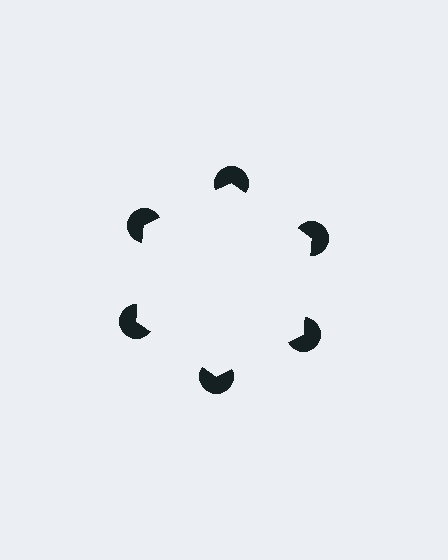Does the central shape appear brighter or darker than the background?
It typically appears slightly brighter than the background, even though no actual brightness change is drawn.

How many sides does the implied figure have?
6 sides.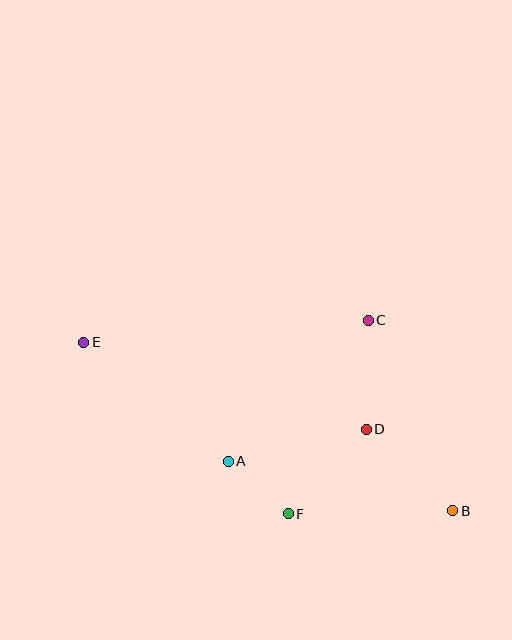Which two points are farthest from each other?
Points B and E are farthest from each other.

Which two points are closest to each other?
Points A and F are closest to each other.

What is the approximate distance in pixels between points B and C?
The distance between B and C is approximately 208 pixels.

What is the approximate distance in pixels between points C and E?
The distance between C and E is approximately 285 pixels.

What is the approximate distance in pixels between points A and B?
The distance between A and B is approximately 230 pixels.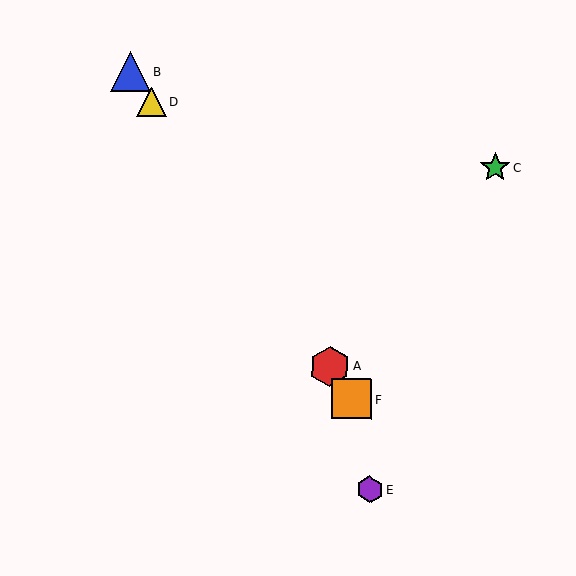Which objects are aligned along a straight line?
Objects A, B, D, F are aligned along a straight line.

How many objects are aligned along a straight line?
4 objects (A, B, D, F) are aligned along a straight line.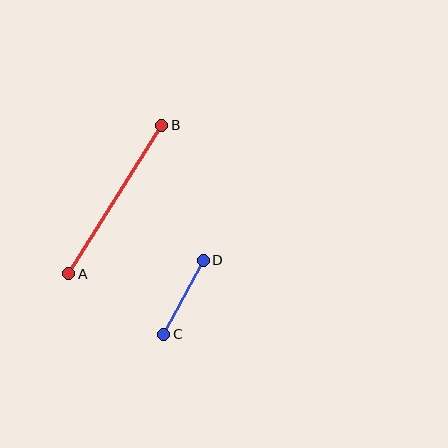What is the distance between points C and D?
The distance is approximately 84 pixels.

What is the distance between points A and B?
The distance is approximately 175 pixels.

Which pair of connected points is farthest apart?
Points A and B are farthest apart.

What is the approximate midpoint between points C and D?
The midpoint is at approximately (184, 297) pixels.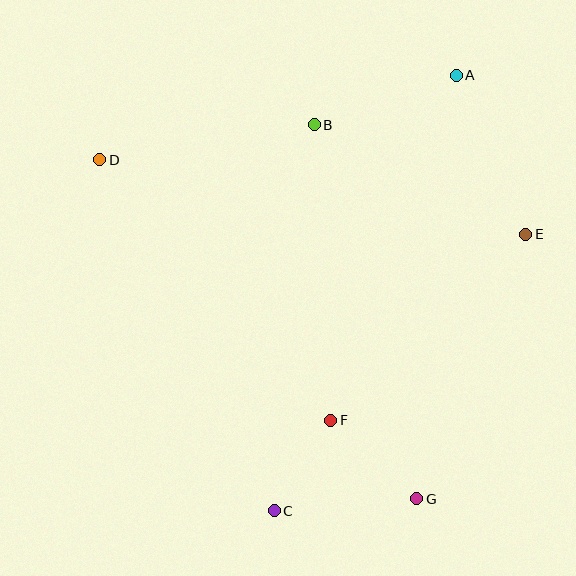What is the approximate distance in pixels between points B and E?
The distance between B and E is approximately 238 pixels.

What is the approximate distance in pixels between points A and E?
The distance between A and E is approximately 174 pixels.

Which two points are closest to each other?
Points C and F are closest to each other.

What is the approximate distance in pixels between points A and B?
The distance between A and B is approximately 150 pixels.